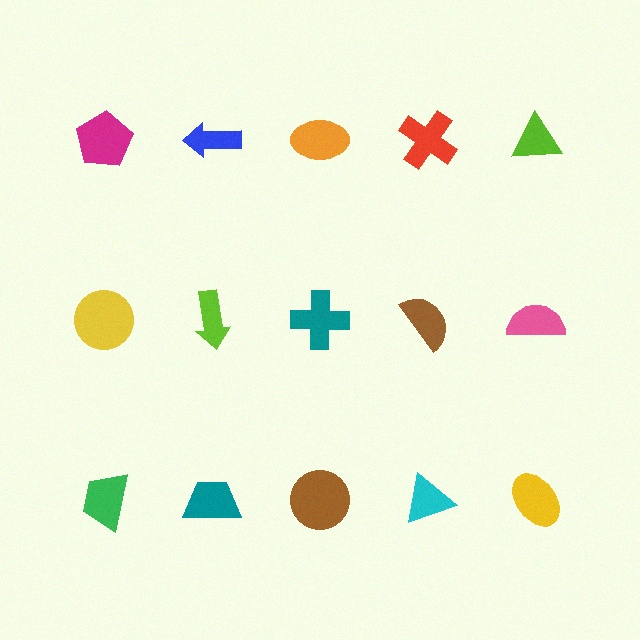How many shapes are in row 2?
5 shapes.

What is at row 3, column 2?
A teal trapezoid.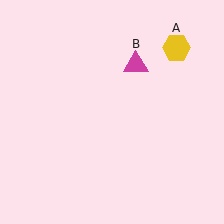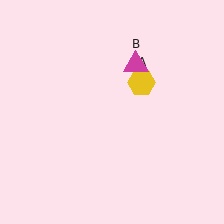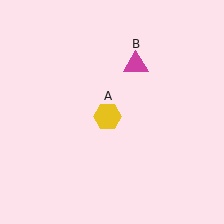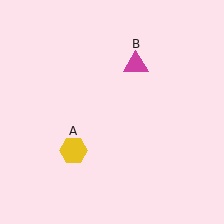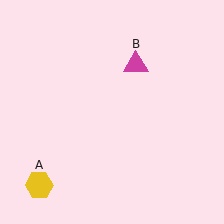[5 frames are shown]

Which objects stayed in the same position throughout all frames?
Magenta triangle (object B) remained stationary.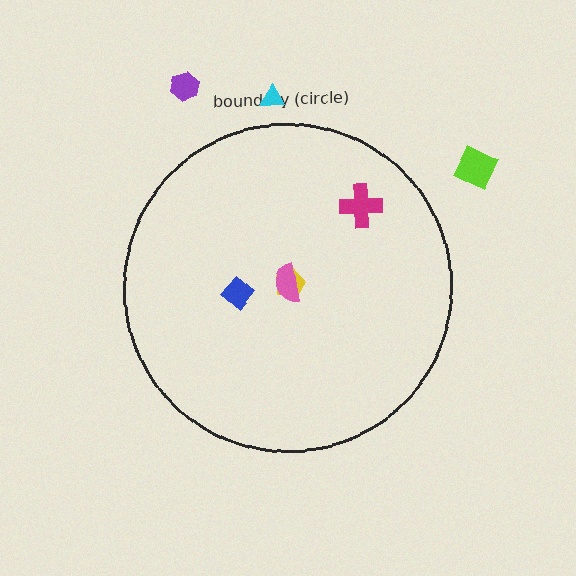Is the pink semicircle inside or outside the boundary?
Inside.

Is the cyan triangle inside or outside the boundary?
Outside.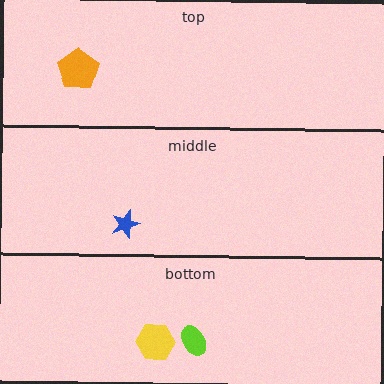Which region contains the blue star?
The middle region.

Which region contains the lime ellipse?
The bottom region.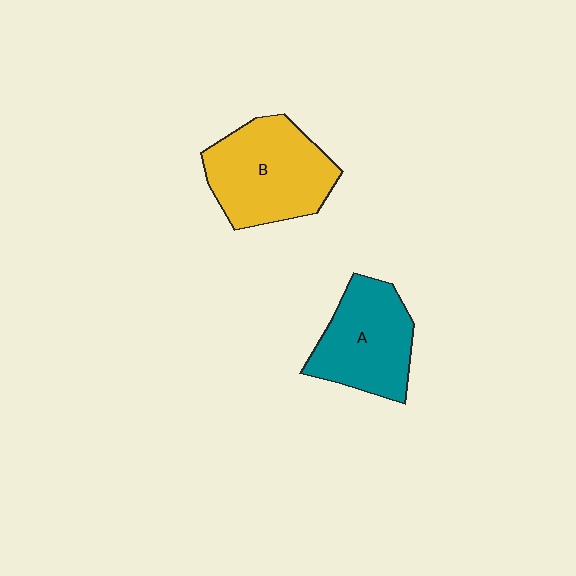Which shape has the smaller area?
Shape A (teal).